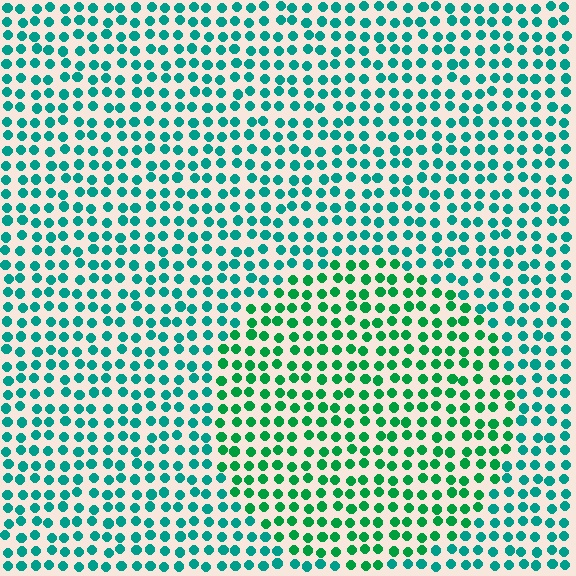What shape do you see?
I see a circle.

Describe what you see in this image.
The image is filled with small teal elements in a uniform arrangement. A circle-shaped region is visible where the elements are tinted to a slightly different hue, forming a subtle color boundary.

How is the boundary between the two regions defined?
The boundary is defined purely by a slight shift in hue (about 29 degrees). Spacing, size, and orientation are identical on both sides.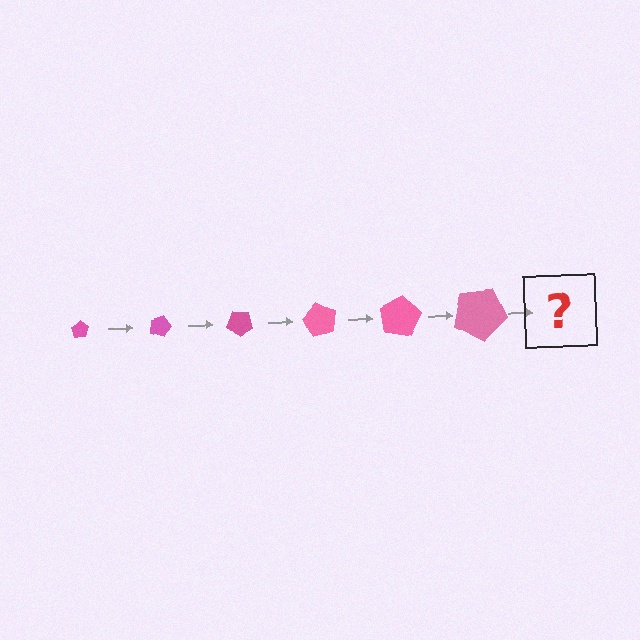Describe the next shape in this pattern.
It should be a pentagon, larger than the previous one and rotated 120 degrees from the start.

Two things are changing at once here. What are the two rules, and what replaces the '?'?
The two rules are that the pentagon grows larger each step and it rotates 20 degrees each step. The '?' should be a pentagon, larger than the previous one and rotated 120 degrees from the start.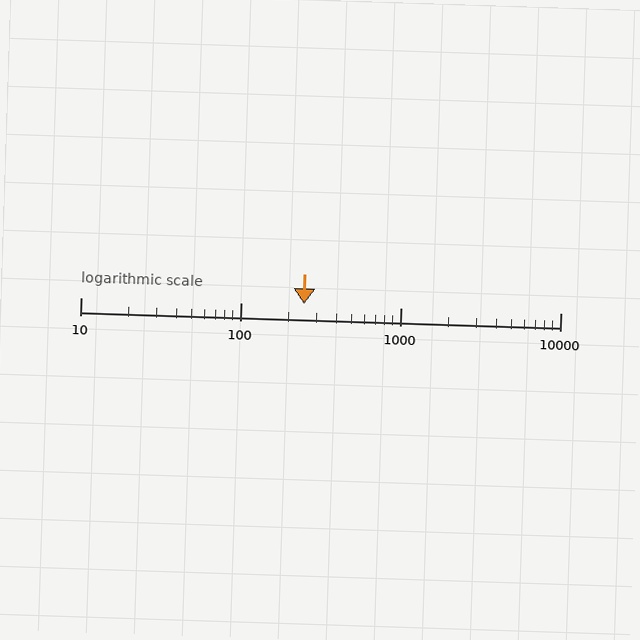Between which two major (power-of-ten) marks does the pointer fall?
The pointer is between 100 and 1000.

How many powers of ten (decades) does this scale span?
The scale spans 3 decades, from 10 to 10000.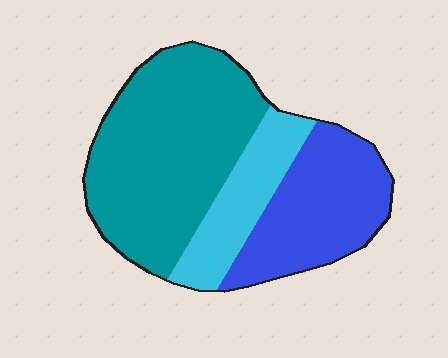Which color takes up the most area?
Teal, at roughly 50%.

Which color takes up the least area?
Cyan, at roughly 20%.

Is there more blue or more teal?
Teal.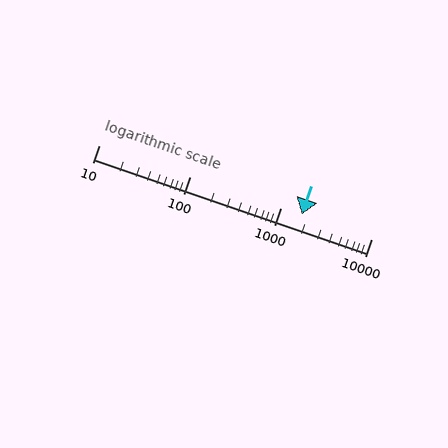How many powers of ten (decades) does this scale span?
The scale spans 3 decades, from 10 to 10000.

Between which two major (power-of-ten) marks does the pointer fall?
The pointer is between 1000 and 10000.